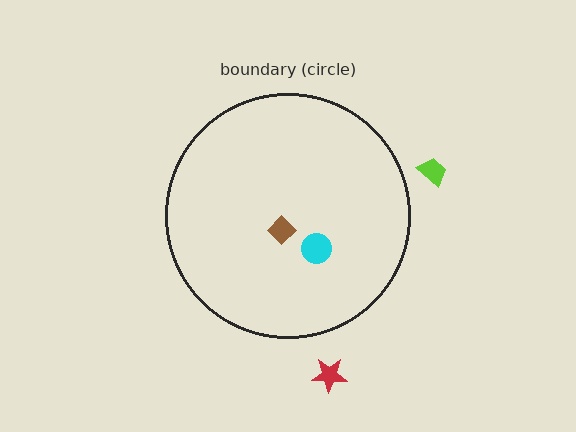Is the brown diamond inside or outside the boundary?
Inside.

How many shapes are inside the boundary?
2 inside, 2 outside.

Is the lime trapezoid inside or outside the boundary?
Outside.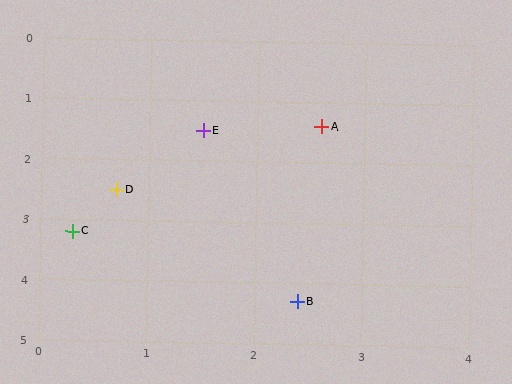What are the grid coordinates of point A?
Point A is at approximately (2.6, 1.4).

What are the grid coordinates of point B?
Point B is at approximately (2.4, 4.3).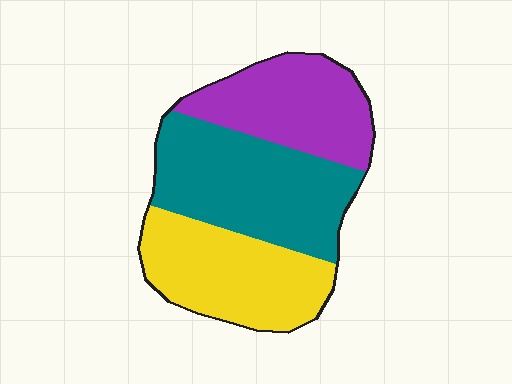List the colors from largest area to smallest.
From largest to smallest: teal, yellow, purple.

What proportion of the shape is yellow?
Yellow takes up about one third (1/3) of the shape.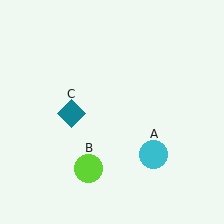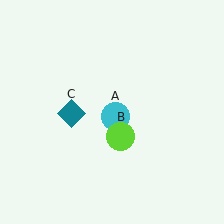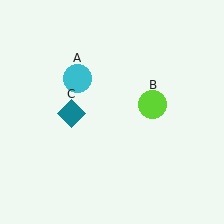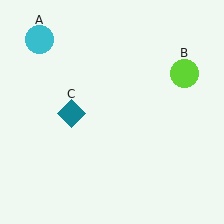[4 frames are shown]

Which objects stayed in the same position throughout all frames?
Teal diamond (object C) remained stationary.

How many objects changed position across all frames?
2 objects changed position: cyan circle (object A), lime circle (object B).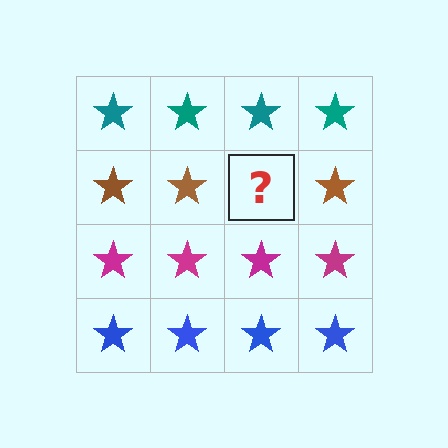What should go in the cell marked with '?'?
The missing cell should contain a brown star.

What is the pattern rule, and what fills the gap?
The rule is that each row has a consistent color. The gap should be filled with a brown star.